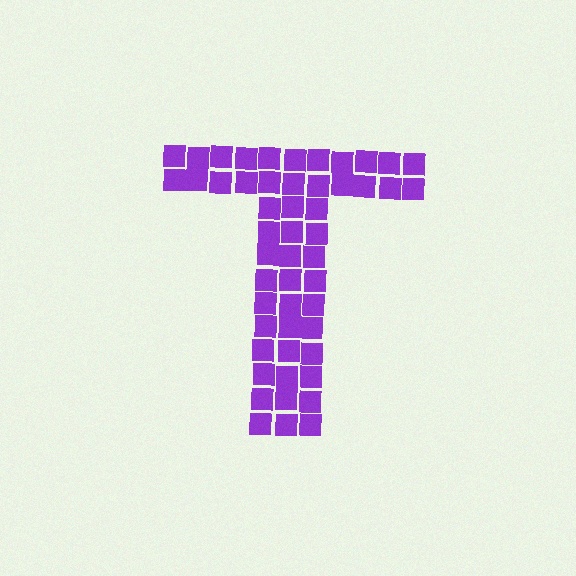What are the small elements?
The small elements are squares.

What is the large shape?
The large shape is the letter T.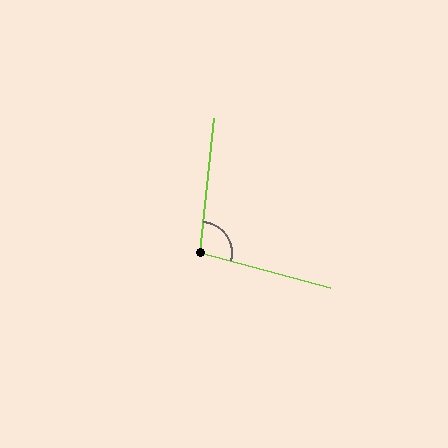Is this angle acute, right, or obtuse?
It is obtuse.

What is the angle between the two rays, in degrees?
Approximately 99 degrees.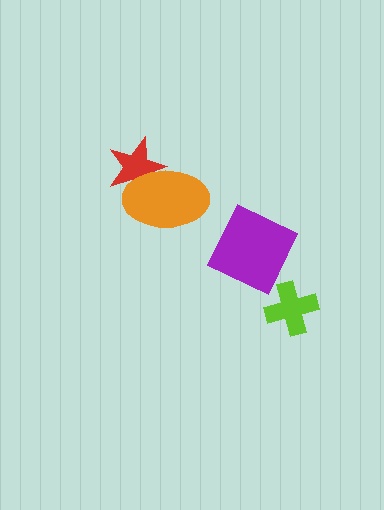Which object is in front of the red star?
The orange ellipse is in front of the red star.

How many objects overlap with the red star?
1 object overlaps with the red star.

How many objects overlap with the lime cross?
0 objects overlap with the lime cross.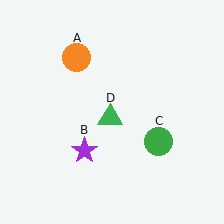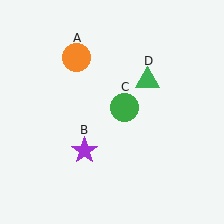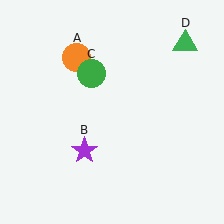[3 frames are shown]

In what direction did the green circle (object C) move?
The green circle (object C) moved up and to the left.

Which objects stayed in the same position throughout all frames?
Orange circle (object A) and purple star (object B) remained stationary.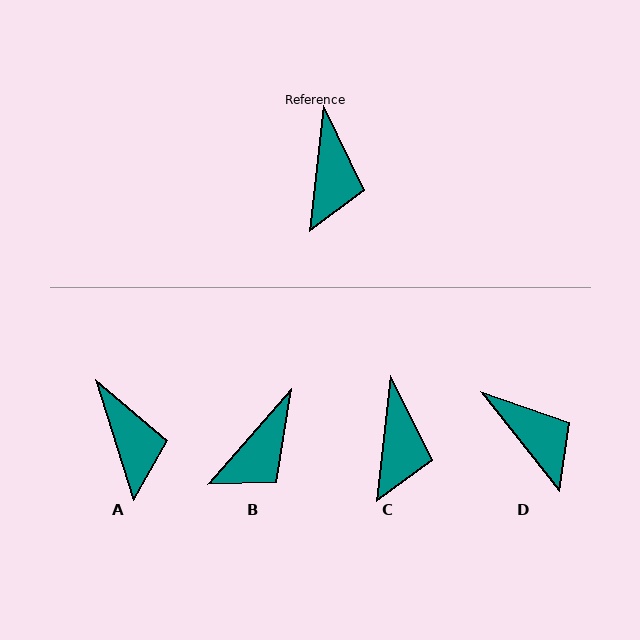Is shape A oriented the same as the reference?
No, it is off by about 24 degrees.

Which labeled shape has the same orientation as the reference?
C.